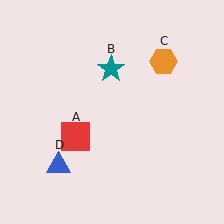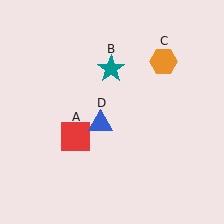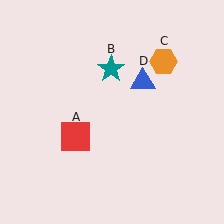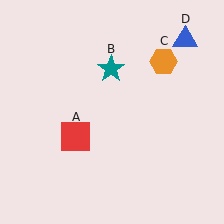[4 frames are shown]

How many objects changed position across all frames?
1 object changed position: blue triangle (object D).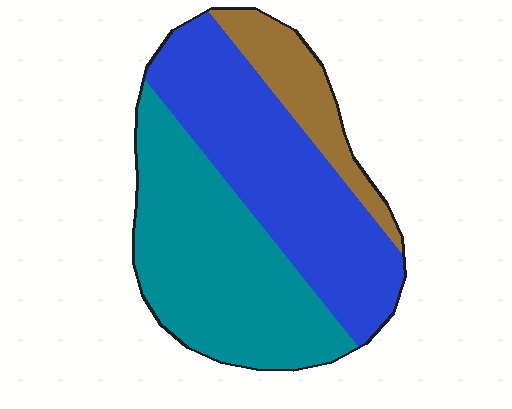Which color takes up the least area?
Brown, at roughly 15%.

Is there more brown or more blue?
Blue.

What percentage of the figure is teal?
Teal takes up about two fifths (2/5) of the figure.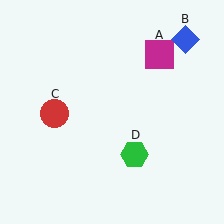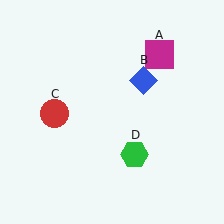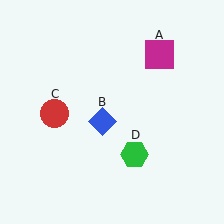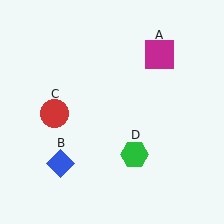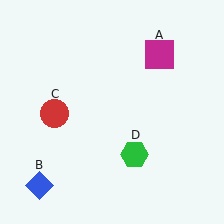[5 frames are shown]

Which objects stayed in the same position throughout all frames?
Magenta square (object A) and red circle (object C) and green hexagon (object D) remained stationary.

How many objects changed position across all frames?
1 object changed position: blue diamond (object B).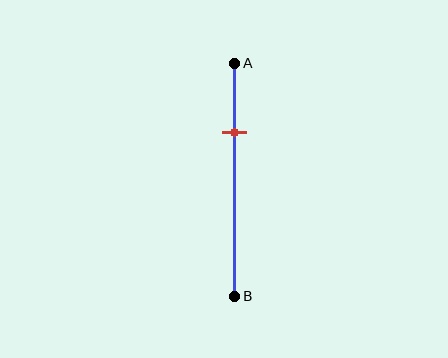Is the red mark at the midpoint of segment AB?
No, the mark is at about 30% from A, not at the 50% midpoint.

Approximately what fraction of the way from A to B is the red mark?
The red mark is approximately 30% of the way from A to B.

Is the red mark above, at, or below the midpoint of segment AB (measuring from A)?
The red mark is above the midpoint of segment AB.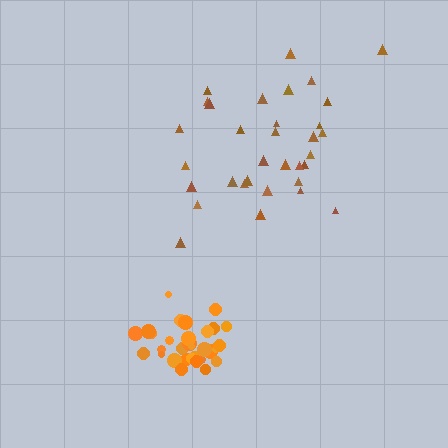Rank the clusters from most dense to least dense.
orange, brown.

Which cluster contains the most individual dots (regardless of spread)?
Brown (33).